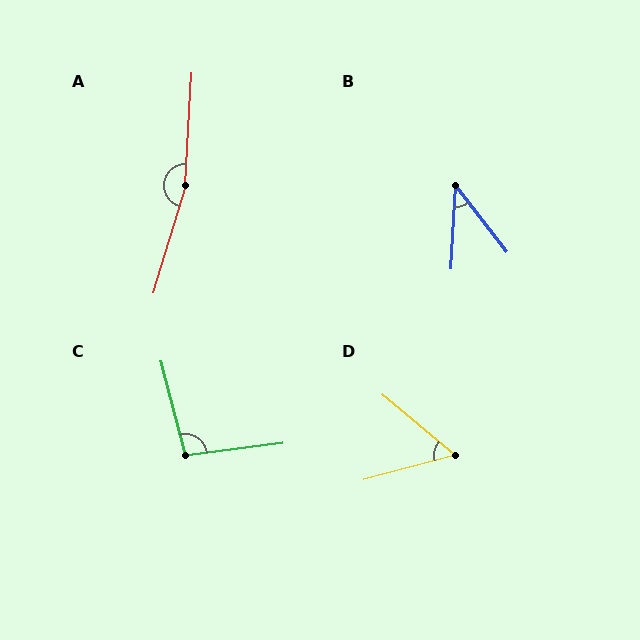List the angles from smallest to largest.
B (41°), D (55°), C (97°), A (166°).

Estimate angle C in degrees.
Approximately 97 degrees.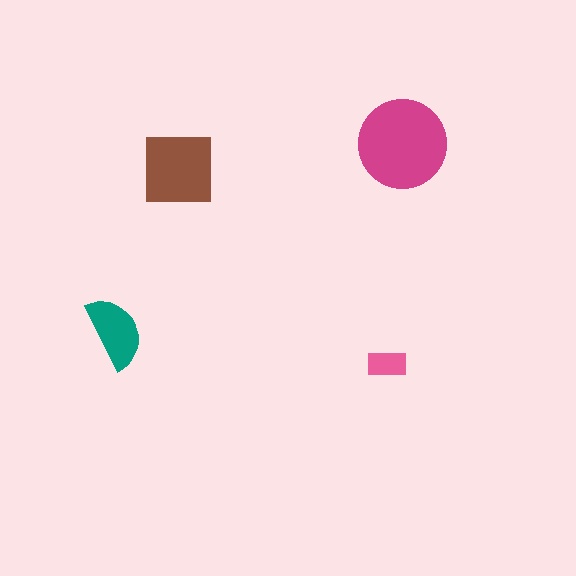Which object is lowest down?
The pink rectangle is bottommost.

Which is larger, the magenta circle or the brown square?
The magenta circle.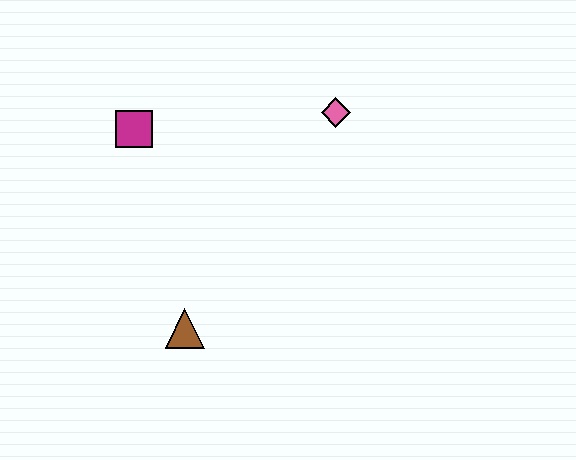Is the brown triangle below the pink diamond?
Yes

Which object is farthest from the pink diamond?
The brown triangle is farthest from the pink diamond.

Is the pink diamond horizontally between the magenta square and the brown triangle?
No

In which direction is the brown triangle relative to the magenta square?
The brown triangle is below the magenta square.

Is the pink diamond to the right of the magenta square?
Yes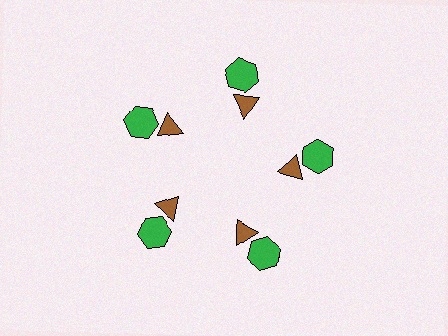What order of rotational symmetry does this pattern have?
This pattern has 5-fold rotational symmetry.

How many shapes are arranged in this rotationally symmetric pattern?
There are 10 shapes, arranged in 5 groups of 2.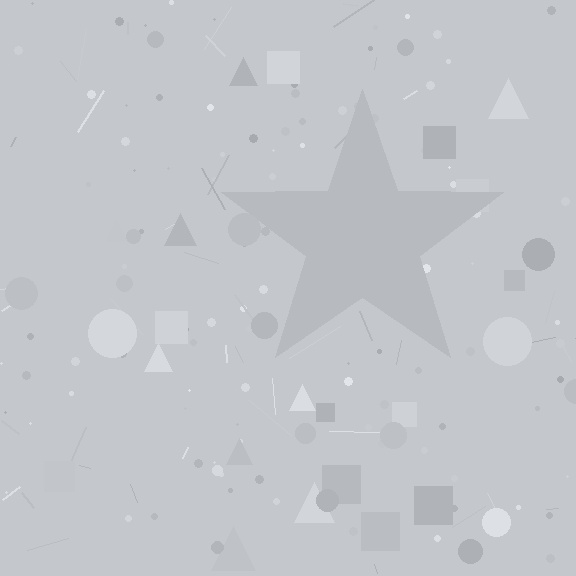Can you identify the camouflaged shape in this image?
The camouflaged shape is a star.